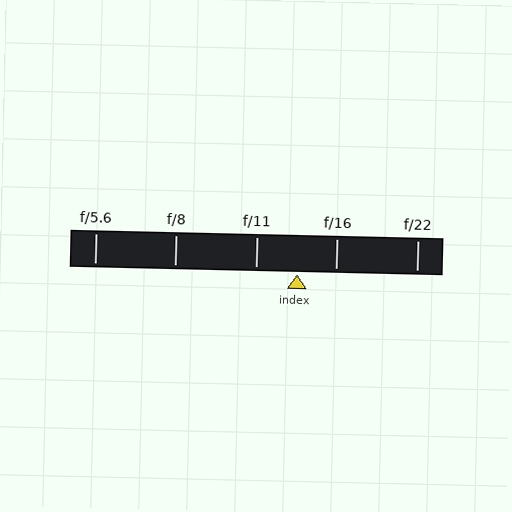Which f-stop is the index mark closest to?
The index mark is closest to f/16.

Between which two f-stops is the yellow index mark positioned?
The index mark is between f/11 and f/16.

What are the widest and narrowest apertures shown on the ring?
The widest aperture shown is f/5.6 and the narrowest is f/22.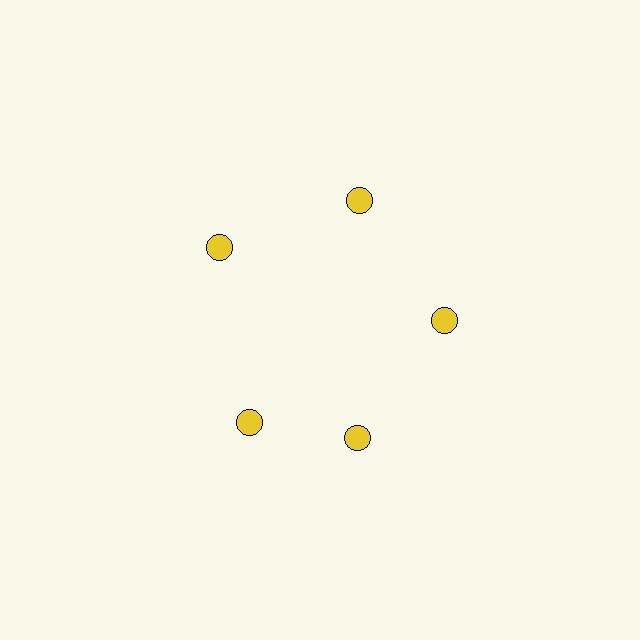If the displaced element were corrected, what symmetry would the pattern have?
It would have 5-fold rotational symmetry — the pattern would map onto itself every 72 degrees.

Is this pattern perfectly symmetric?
No. The 5 yellow circles are arranged in a ring, but one element near the 8 o'clock position is rotated out of alignment along the ring, breaking the 5-fold rotational symmetry.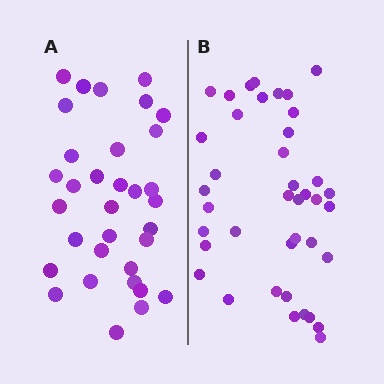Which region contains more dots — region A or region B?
Region B (the right region) has more dots.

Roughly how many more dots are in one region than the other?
Region B has roughly 8 or so more dots than region A.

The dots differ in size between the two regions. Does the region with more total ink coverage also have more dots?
No. Region A has more total ink coverage because its dots are larger, but region B actually contains more individual dots. Total area can be misleading — the number of items is what matters here.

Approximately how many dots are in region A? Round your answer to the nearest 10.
About 30 dots. (The exact count is 33, which rounds to 30.)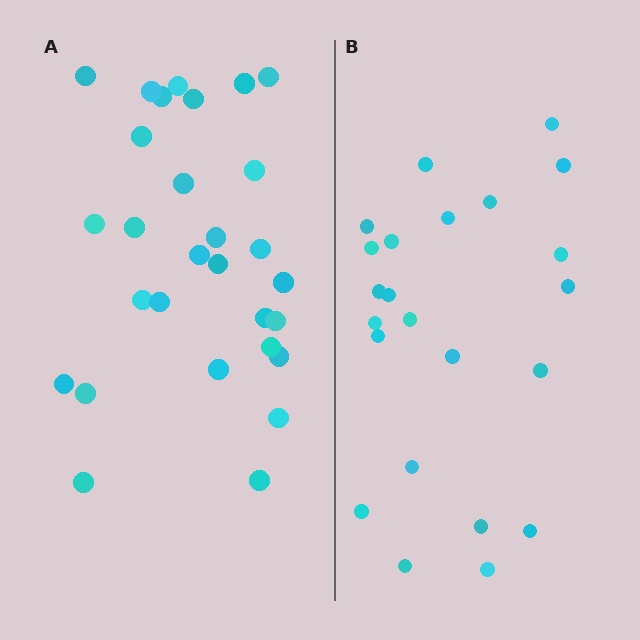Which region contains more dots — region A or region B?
Region A (the left region) has more dots.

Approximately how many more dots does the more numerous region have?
Region A has about 6 more dots than region B.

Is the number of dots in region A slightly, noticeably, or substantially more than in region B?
Region A has noticeably more, but not dramatically so. The ratio is roughly 1.3 to 1.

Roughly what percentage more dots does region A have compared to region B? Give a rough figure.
About 25% more.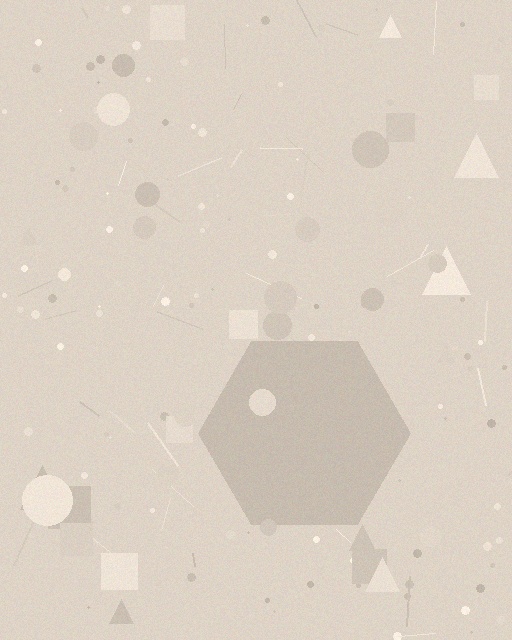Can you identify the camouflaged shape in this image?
The camouflaged shape is a hexagon.